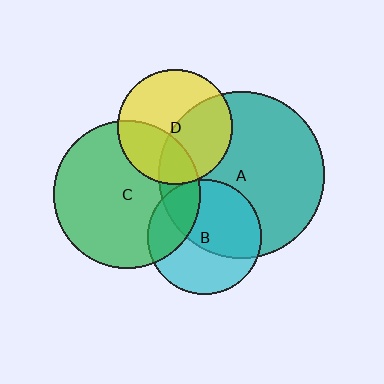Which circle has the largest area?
Circle A (teal).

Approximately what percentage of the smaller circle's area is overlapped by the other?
Approximately 25%.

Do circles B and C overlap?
Yes.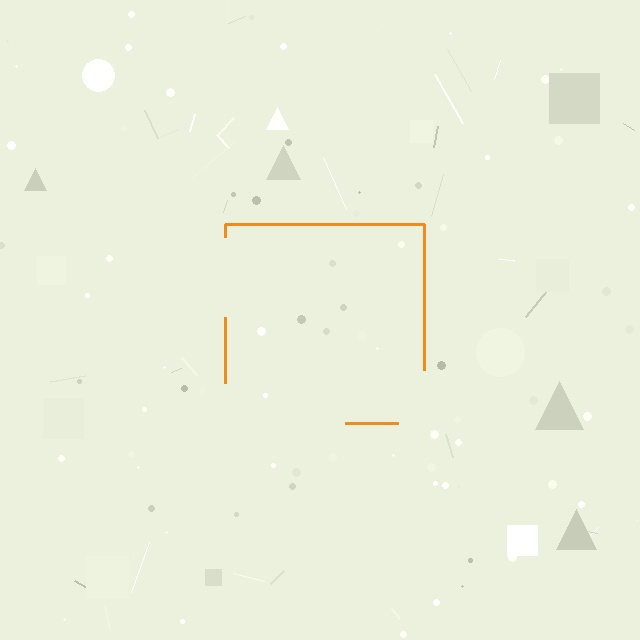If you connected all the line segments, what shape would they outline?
They would outline a square.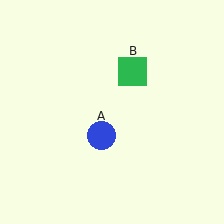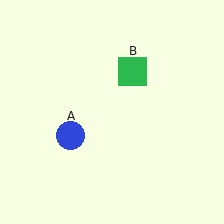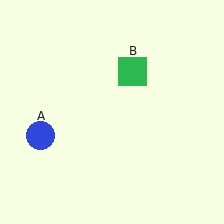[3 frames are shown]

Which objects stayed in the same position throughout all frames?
Green square (object B) remained stationary.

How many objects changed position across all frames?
1 object changed position: blue circle (object A).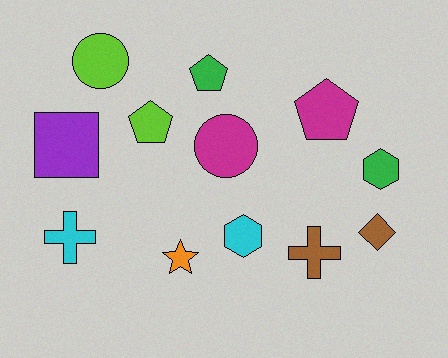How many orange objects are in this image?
There is 1 orange object.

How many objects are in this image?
There are 12 objects.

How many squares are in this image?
There is 1 square.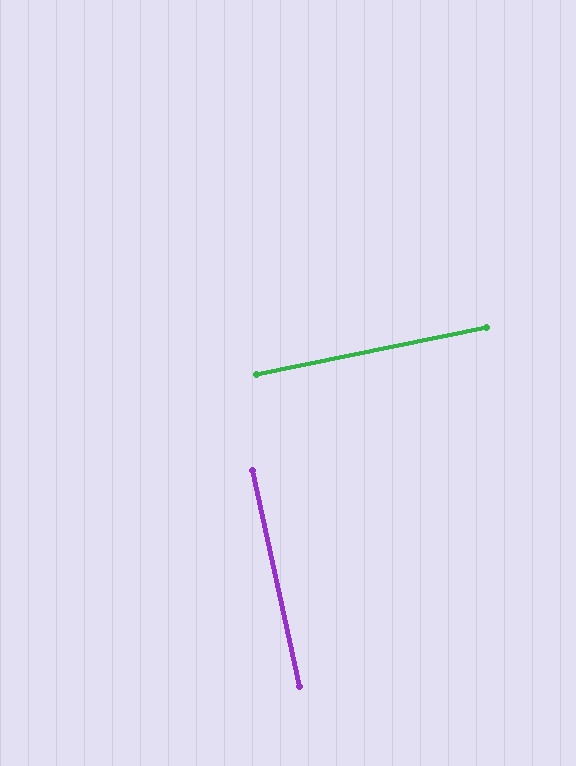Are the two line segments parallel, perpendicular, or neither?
Perpendicular — they meet at approximately 89°.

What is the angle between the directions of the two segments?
Approximately 89 degrees.